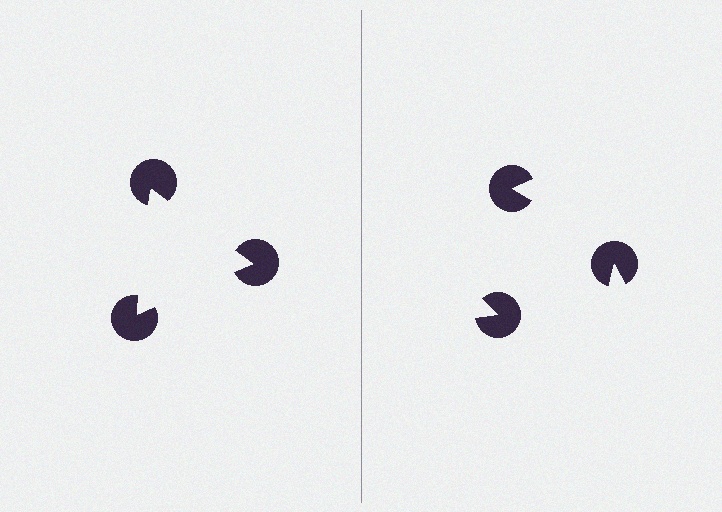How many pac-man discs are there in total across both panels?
6 — 3 on each side.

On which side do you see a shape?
An illusory triangle appears on the left side. On the right side the wedge cuts are rotated, so no coherent shape forms.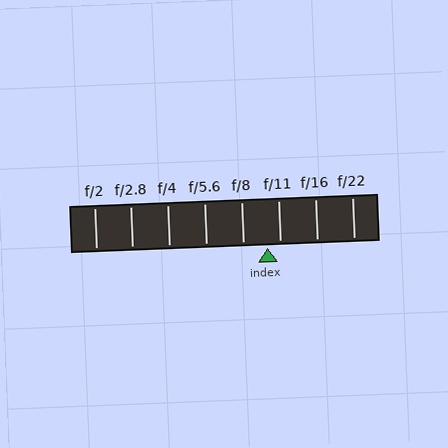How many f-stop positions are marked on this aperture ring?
There are 8 f-stop positions marked.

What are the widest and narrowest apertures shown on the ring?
The widest aperture shown is f/2 and the narrowest is f/22.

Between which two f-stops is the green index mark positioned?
The index mark is between f/8 and f/11.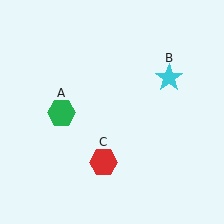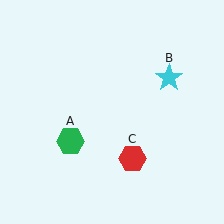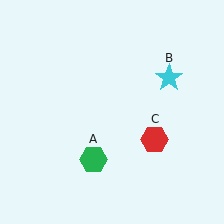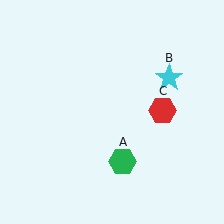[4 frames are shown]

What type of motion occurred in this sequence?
The green hexagon (object A), red hexagon (object C) rotated counterclockwise around the center of the scene.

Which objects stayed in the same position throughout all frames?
Cyan star (object B) remained stationary.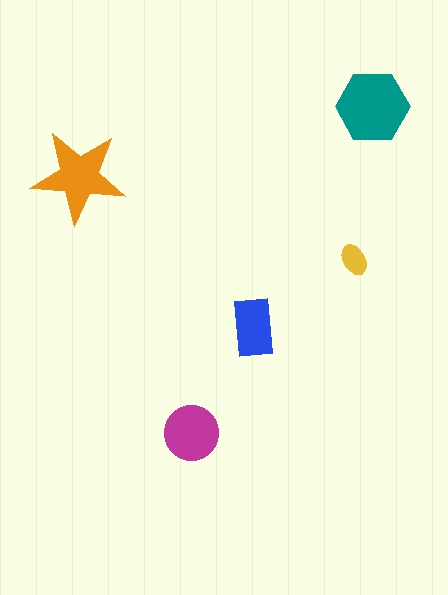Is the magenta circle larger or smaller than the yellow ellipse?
Larger.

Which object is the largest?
The teal hexagon.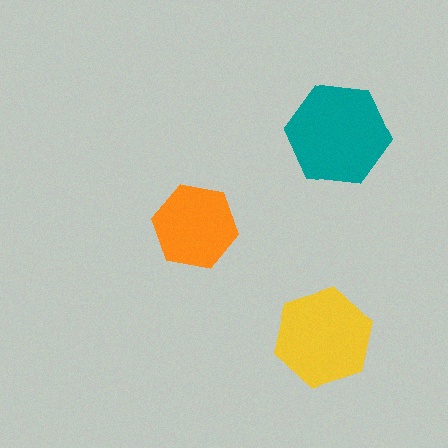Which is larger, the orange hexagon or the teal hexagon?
The teal one.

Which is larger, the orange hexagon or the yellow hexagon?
The yellow one.